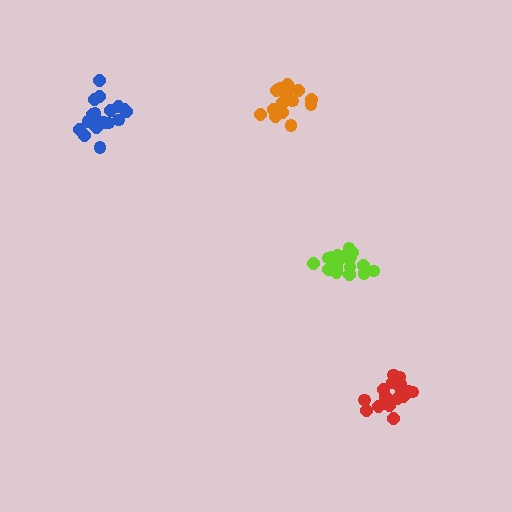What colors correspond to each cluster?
The clusters are colored: blue, orange, lime, red.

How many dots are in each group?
Group 1: 21 dots, Group 2: 18 dots, Group 3: 20 dots, Group 4: 18 dots (77 total).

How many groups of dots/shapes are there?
There are 4 groups.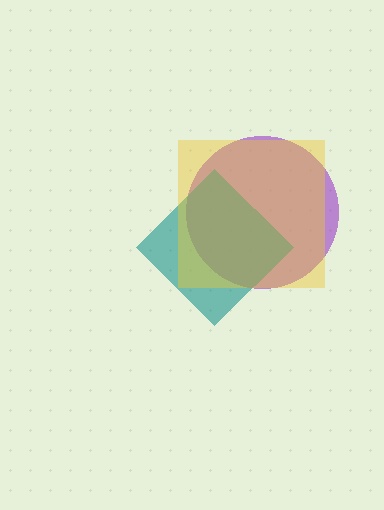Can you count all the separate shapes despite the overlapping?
Yes, there are 3 separate shapes.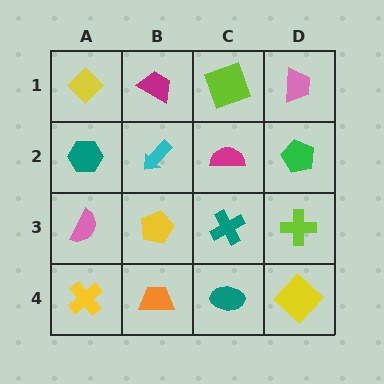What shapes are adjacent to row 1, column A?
A teal hexagon (row 2, column A), a magenta trapezoid (row 1, column B).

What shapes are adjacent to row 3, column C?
A magenta semicircle (row 2, column C), a teal ellipse (row 4, column C), a yellow pentagon (row 3, column B), a lime cross (row 3, column D).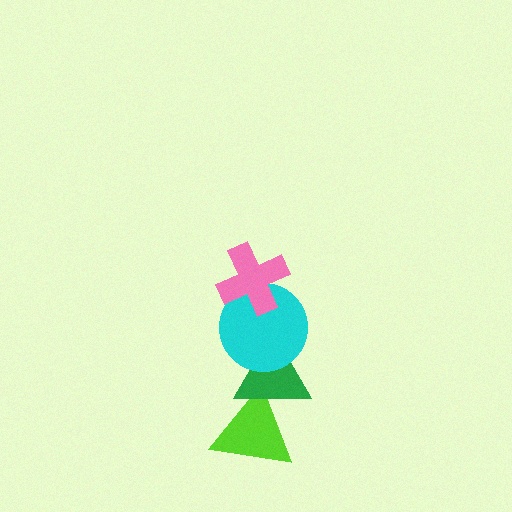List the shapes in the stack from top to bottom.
From top to bottom: the pink cross, the cyan circle, the green triangle, the lime triangle.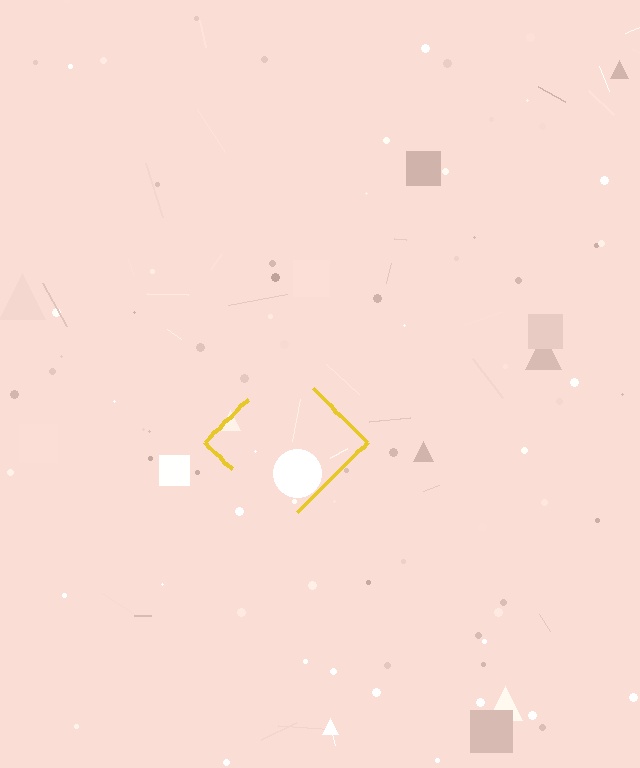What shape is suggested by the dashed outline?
The dashed outline suggests a diamond.